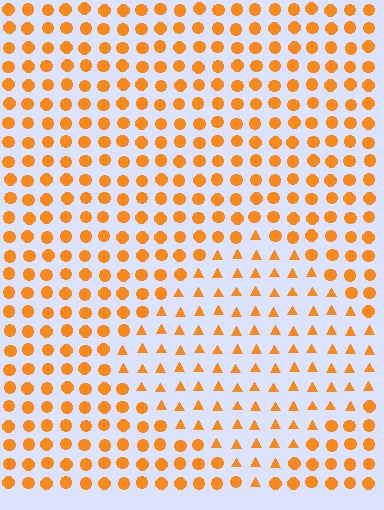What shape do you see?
I see a diamond.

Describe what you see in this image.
The image is filled with small orange elements arranged in a uniform grid. A diamond-shaped region contains triangles, while the surrounding area contains circles. The boundary is defined purely by the change in element shape.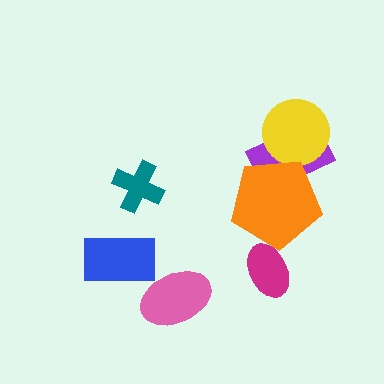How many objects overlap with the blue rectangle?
0 objects overlap with the blue rectangle.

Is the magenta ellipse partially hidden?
Yes, it is partially covered by another shape.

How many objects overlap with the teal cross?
0 objects overlap with the teal cross.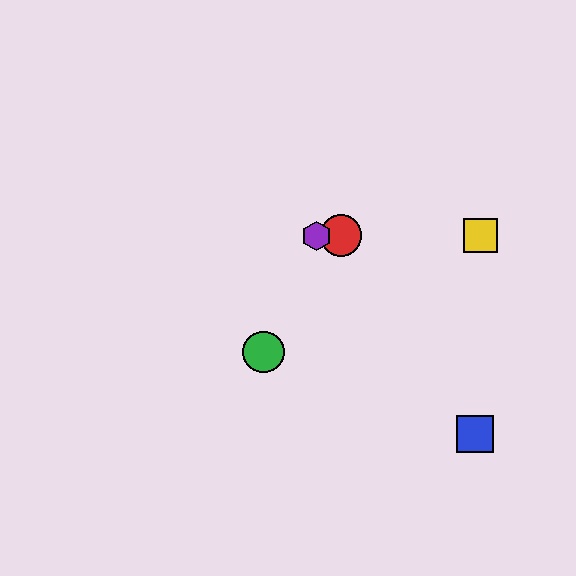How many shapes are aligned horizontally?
3 shapes (the red circle, the yellow square, the purple hexagon) are aligned horizontally.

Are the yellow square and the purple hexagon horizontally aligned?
Yes, both are at y≈236.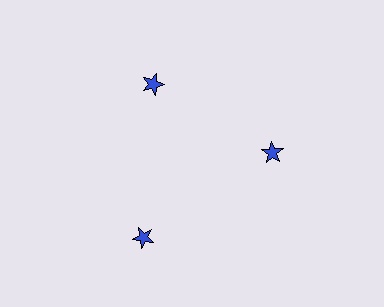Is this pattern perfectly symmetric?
No. The 3 blue stars are arranged in a ring, but one element near the 7 o'clock position is pushed outward from the center, breaking the 3-fold rotational symmetry.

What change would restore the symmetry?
The symmetry would be restored by moving it inward, back onto the ring so that all 3 stars sit at equal angles and equal distance from the center.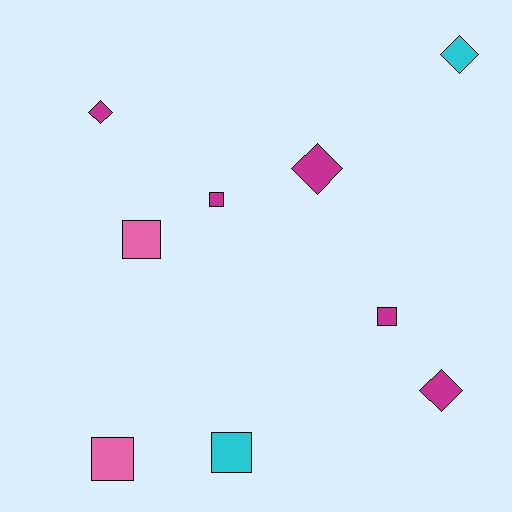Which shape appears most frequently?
Square, with 5 objects.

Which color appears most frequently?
Magenta, with 5 objects.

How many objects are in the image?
There are 9 objects.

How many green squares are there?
There are no green squares.